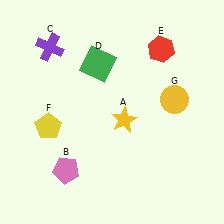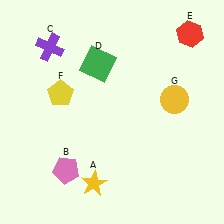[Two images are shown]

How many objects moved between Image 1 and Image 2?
3 objects moved between the two images.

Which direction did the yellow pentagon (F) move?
The yellow pentagon (F) moved up.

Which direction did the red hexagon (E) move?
The red hexagon (E) moved right.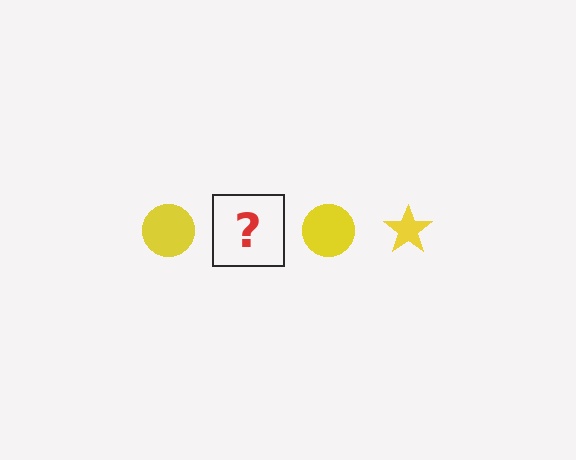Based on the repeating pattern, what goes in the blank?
The blank should be a yellow star.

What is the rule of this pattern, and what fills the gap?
The rule is that the pattern cycles through circle, star shapes in yellow. The gap should be filled with a yellow star.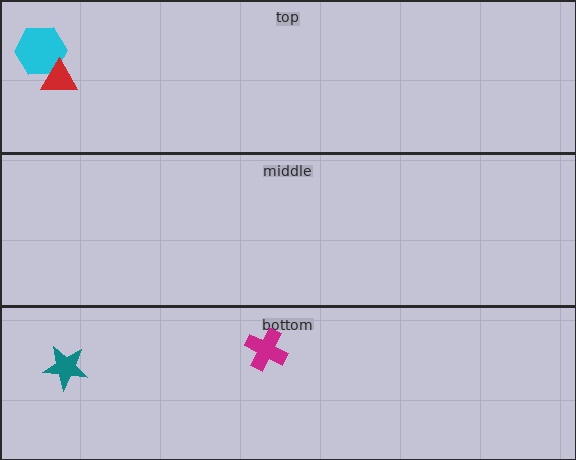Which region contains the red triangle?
The top region.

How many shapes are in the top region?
2.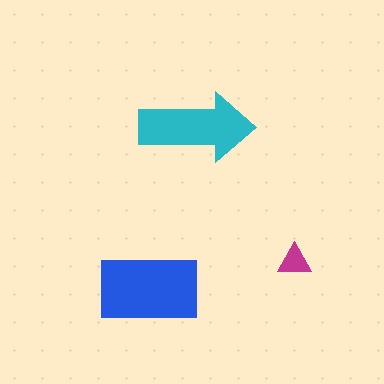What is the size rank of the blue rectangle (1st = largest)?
1st.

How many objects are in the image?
There are 3 objects in the image.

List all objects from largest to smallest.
The blue rectangle, the cyan arrow, the magenta triangle.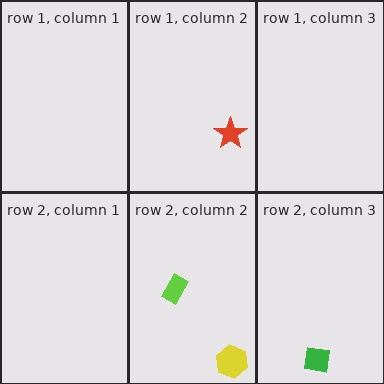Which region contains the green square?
The row 2, column 3 region.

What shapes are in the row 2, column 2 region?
The yellow hexagon, the lime rectangle.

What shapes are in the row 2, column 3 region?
The green square.